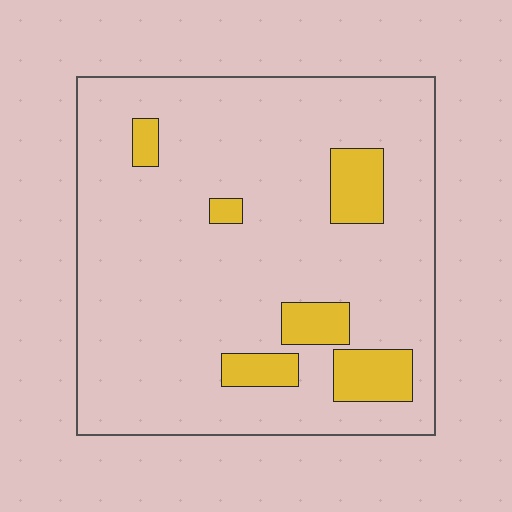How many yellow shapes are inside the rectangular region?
6.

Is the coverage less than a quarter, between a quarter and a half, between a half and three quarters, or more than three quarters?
Less than a quarter.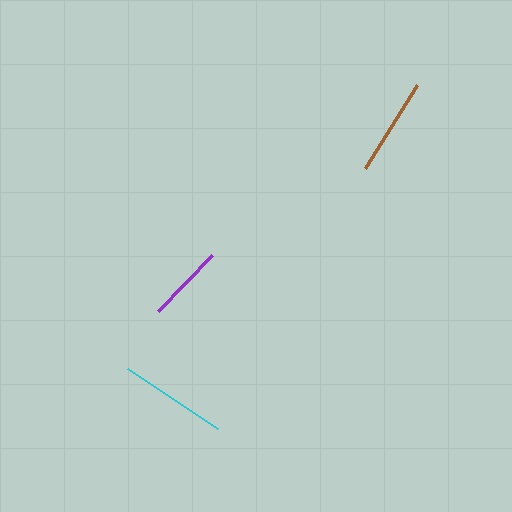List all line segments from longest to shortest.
From longest to shortest: cyan, brown, purple.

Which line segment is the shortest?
The purple line is the shortest at approximately 78 pixels.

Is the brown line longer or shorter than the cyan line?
The cyan line is longer than the brown line.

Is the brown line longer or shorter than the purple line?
The brown line is longer than the purple line.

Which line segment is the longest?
The cyan line is the longest at approximately 108 pixels.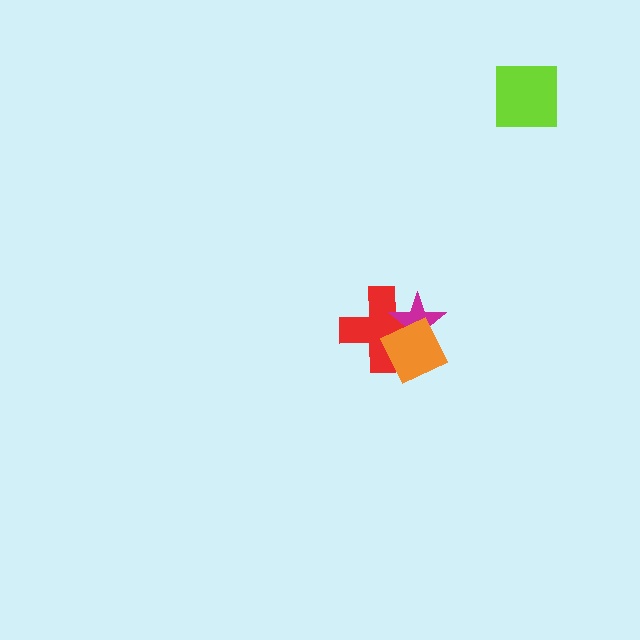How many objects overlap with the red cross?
2 objects overlap with the red cross.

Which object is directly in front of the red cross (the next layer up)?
The magenta star is directly in front of the red cross.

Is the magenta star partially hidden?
Yes, it is partially covered by another shape.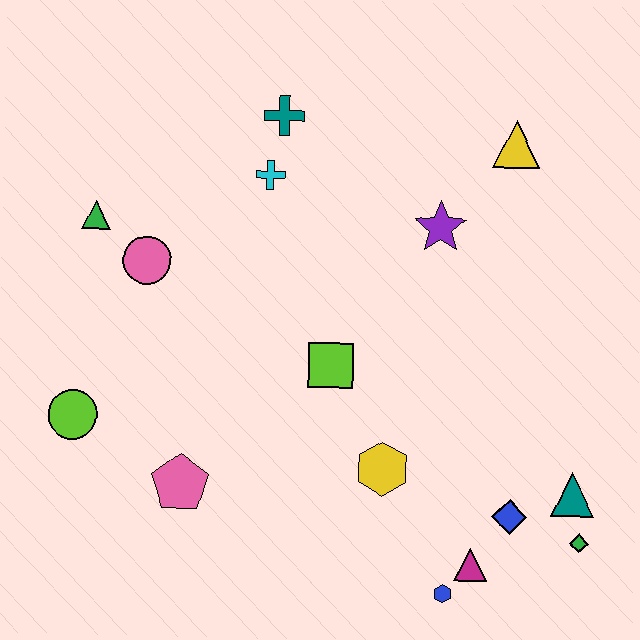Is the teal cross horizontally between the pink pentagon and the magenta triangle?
Yes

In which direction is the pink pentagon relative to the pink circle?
The pink pentagon is below the pink circle.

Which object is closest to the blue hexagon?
The magenta triangle is closest to the blue hexagon.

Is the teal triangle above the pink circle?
No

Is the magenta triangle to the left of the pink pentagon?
No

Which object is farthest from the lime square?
The green diamond is farthest from the lime square.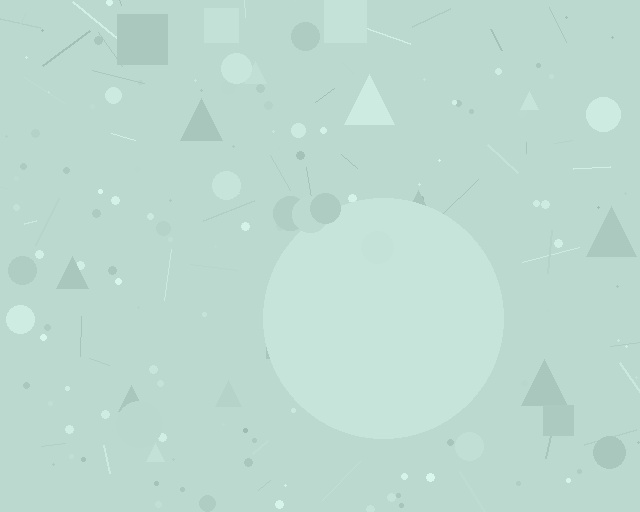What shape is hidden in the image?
A circle is hidden in the image.